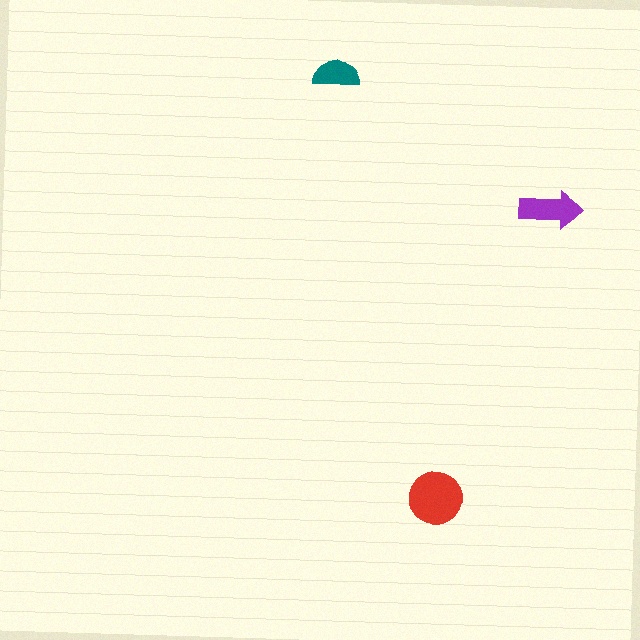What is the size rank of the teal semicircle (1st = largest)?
3rd.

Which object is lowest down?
The red circle is bottommost.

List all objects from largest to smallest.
The red circle, the purple arrow, the teal semicircle.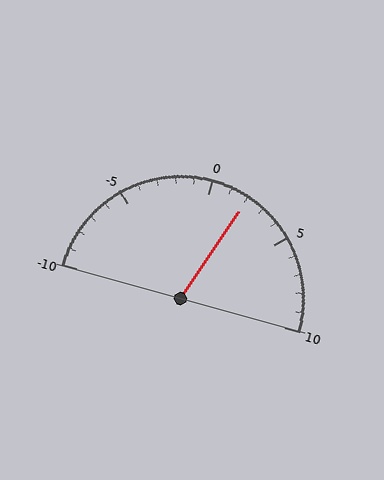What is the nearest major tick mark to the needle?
The nearest major tick mark is 0.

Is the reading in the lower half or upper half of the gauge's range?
The reading is in the upper half of the range (-10 to 10).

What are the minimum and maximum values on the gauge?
The gauge ranges from -10 to 10.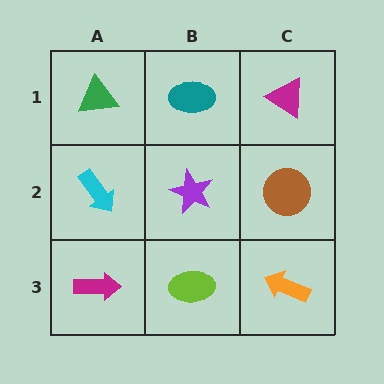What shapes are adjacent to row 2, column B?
A teal ellipse (row 1, column B), a lime ellipse (row 3, column B), a cyan arrow (row 2, column A), a brown circle (row 2, column C).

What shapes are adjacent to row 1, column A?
A cyan arrow (row 2, column A), a teal ellipse (row 1, column B).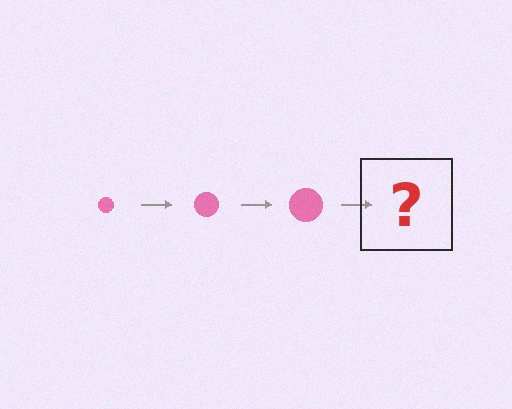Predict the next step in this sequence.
The next step is a pink circle, larger than the previous one.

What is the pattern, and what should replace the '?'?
The pattern is that the circle gets progressively larger each step. The '?' should be a pink circle, larger than the previous one.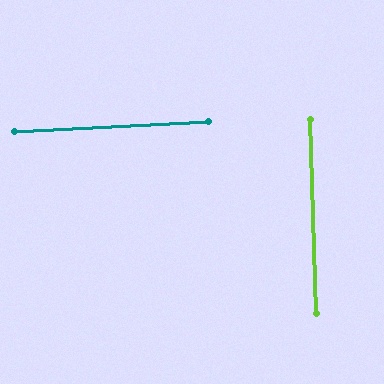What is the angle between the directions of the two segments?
Approximately 89 degrees.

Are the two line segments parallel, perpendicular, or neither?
Perpendicular — they meet at approximately 89°.